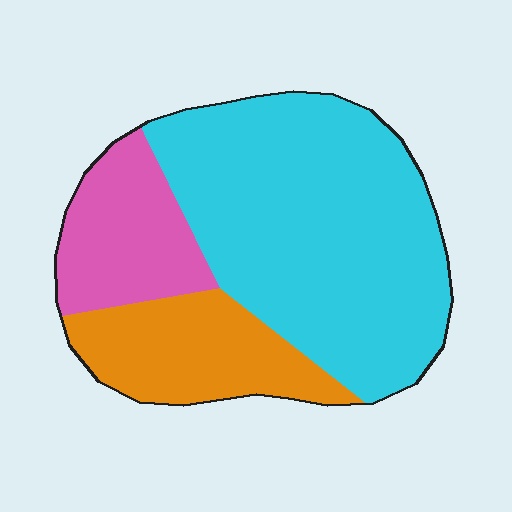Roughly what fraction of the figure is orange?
Orange covers around 20% of the figure.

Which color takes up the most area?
Cyan, at roughly 60%.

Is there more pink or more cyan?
Cyan.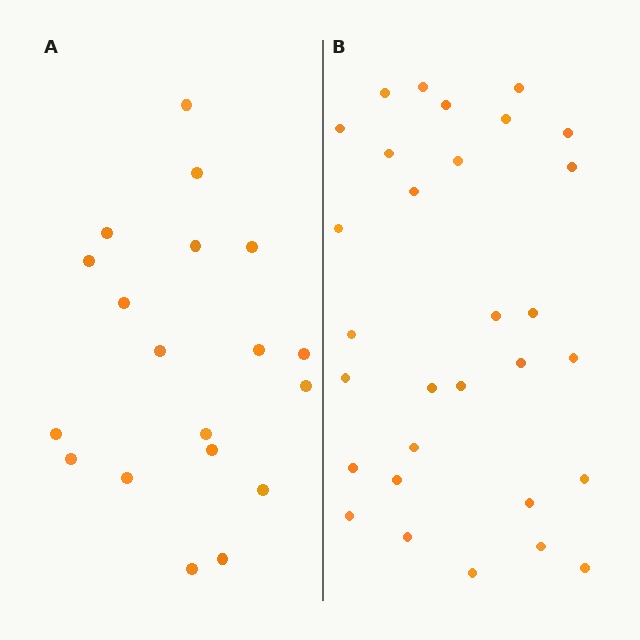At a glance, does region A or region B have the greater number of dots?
Region B (the right region) has more dots.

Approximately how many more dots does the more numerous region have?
Region B has roughly 12 or so more dots than region A.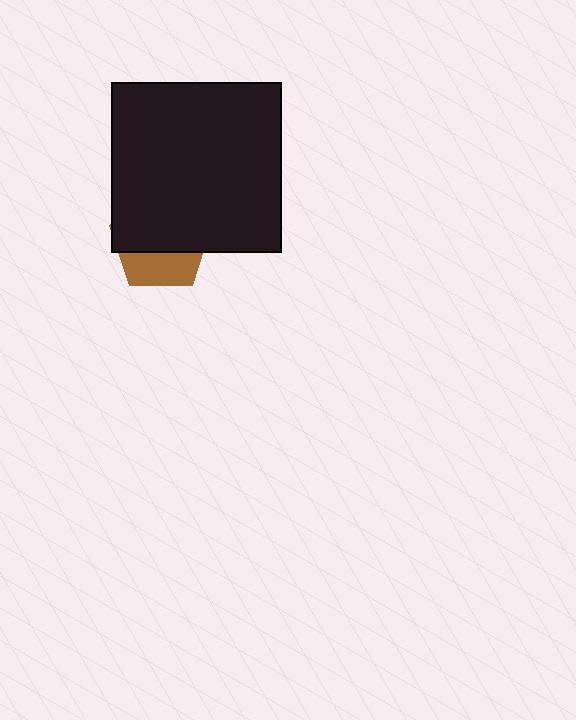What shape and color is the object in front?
The object in front is a black square.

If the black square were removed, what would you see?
You would see the complete brown pentagon.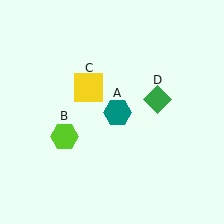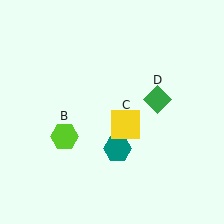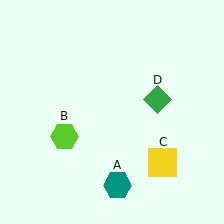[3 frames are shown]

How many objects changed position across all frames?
2 objects changed position: teal hexagon (object A), yellow square (object C).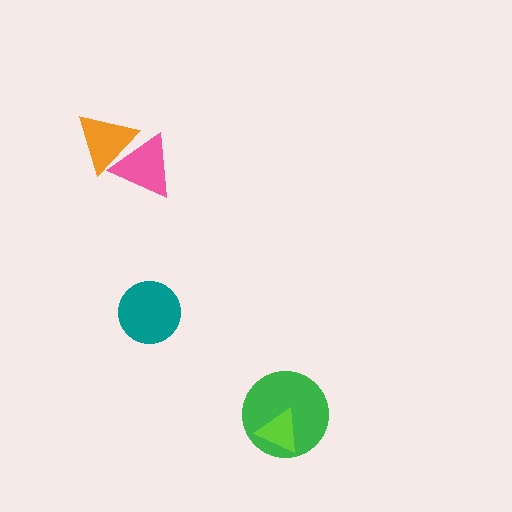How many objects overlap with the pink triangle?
1 object overlaps with the pink triangle.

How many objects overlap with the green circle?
1 object overlaps with the green circle.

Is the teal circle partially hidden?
No, no other shape covers it.